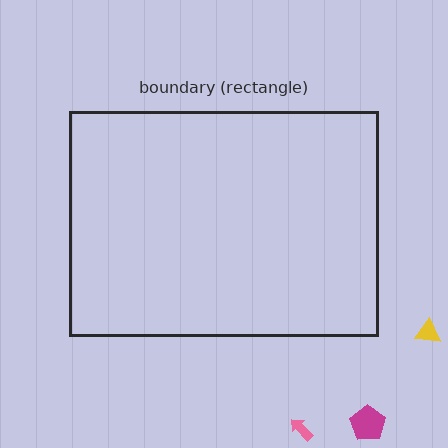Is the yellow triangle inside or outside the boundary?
Outside.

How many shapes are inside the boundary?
0 inside, 3 outside.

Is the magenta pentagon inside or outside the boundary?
Outside.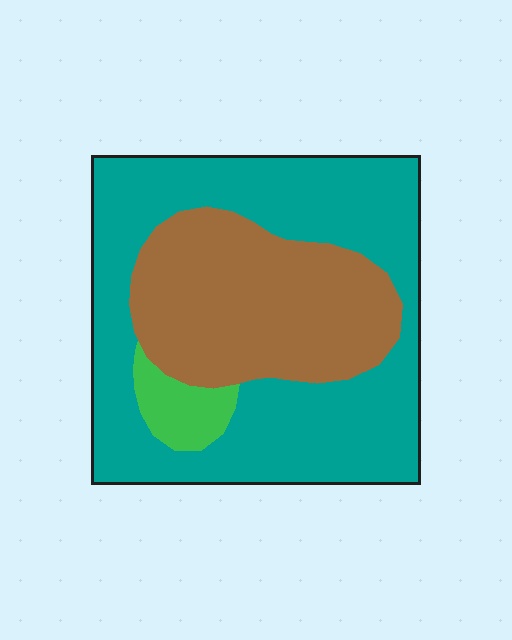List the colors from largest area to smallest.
From largest to smallest: teal, brown, green.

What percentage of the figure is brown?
Brown covers about 35% of the figure.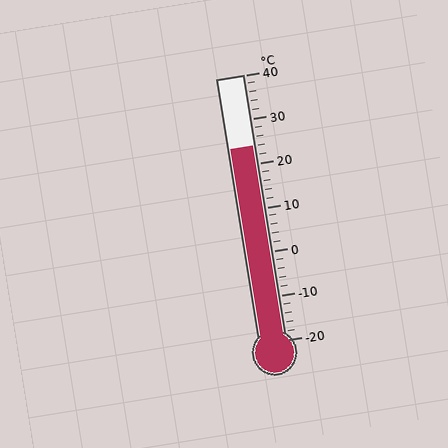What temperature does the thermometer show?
The thermometer shows approximately 24°C.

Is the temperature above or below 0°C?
The temperature is above 0°C.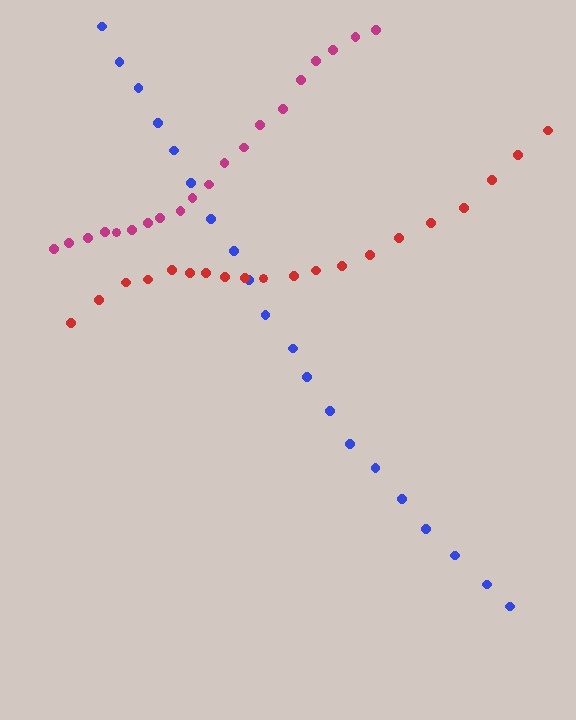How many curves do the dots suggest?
There are 3 distinct paths.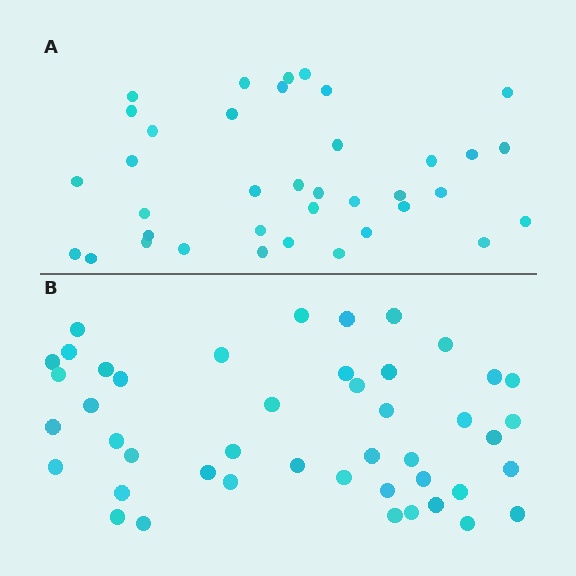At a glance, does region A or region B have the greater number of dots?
Region B (the bottom region) has more dots.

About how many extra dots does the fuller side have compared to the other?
Region B has roughly 8 or so more dots than region A.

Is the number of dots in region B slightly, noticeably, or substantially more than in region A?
Region B has only slightly more — the two regions are fairly close. The ratio is roughly 1.2 to 1.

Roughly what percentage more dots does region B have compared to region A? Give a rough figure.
About 20% more.